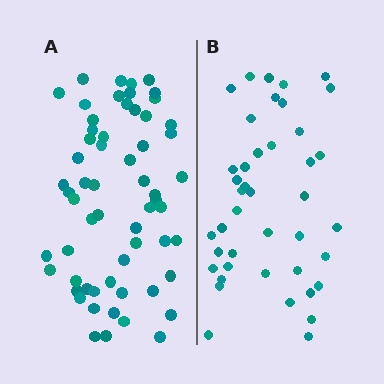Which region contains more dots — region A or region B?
Region A (the left region) has more dots.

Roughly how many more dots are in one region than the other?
Region A has approximately 20 more dots than region B.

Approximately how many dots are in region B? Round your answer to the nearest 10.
About 40 dots. (The exact count is 42, which rounds to 40.)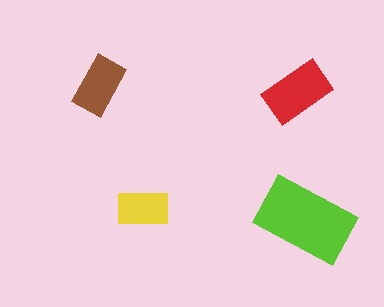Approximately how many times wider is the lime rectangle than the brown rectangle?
About 1.5 times wider.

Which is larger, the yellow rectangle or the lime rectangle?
The lime one.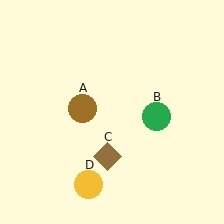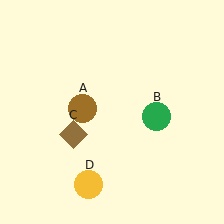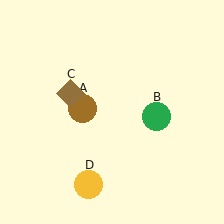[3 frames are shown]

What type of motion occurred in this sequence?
The brown diamond (object C) rotated clockwise around the center of the scene.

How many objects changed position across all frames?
1 object changed position: brown diamond (object C).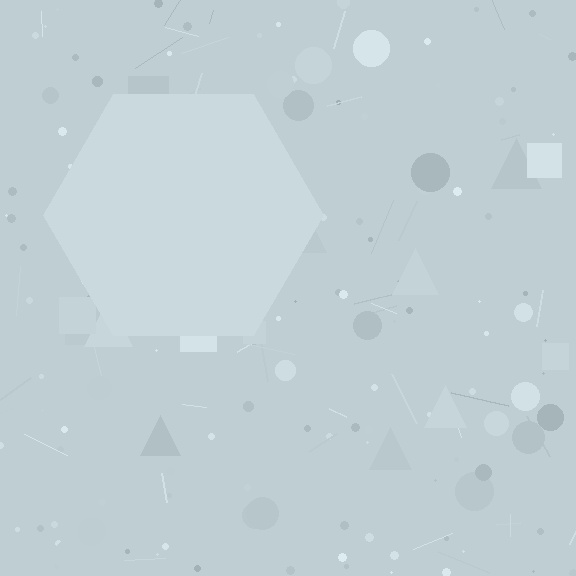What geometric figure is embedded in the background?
A hexagon is embedded in the background.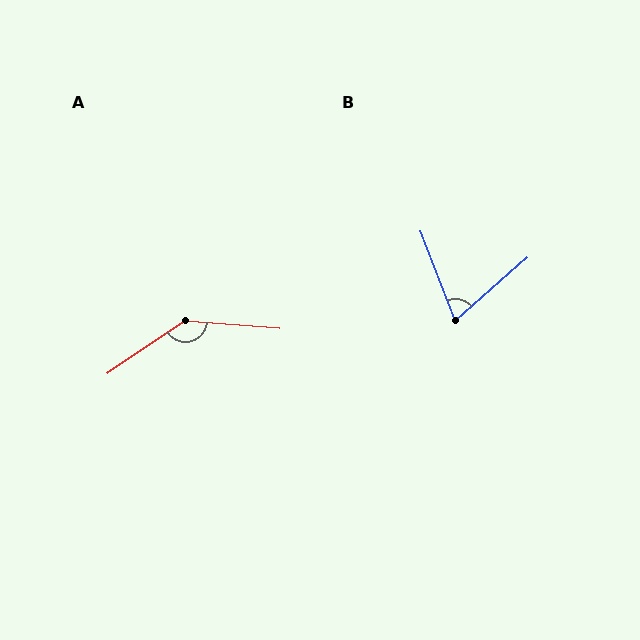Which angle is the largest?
A, at approximately 141 degrees.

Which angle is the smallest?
B, at approximately 70 degrees.